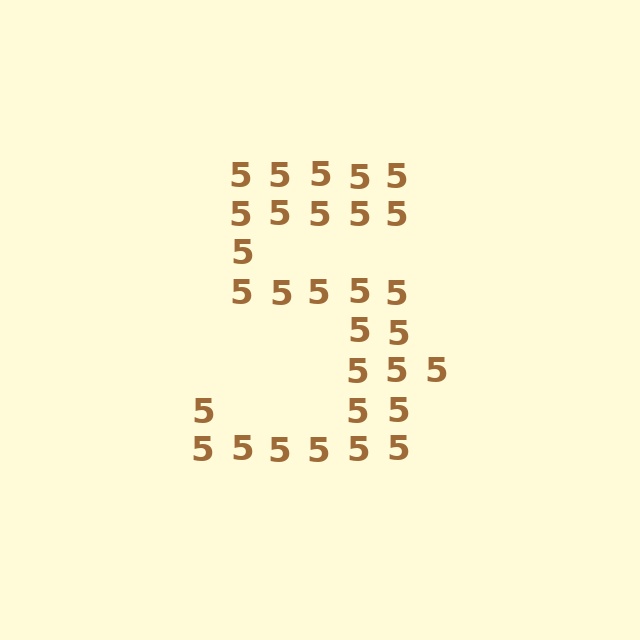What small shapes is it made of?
It is made of small digit 5's.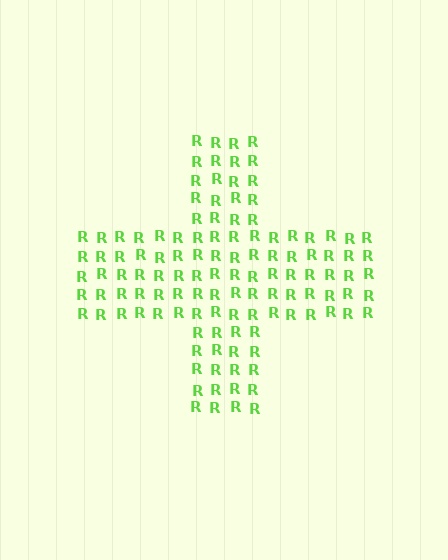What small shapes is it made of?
It is made of small letter R's.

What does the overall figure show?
The overall figure shows a cross.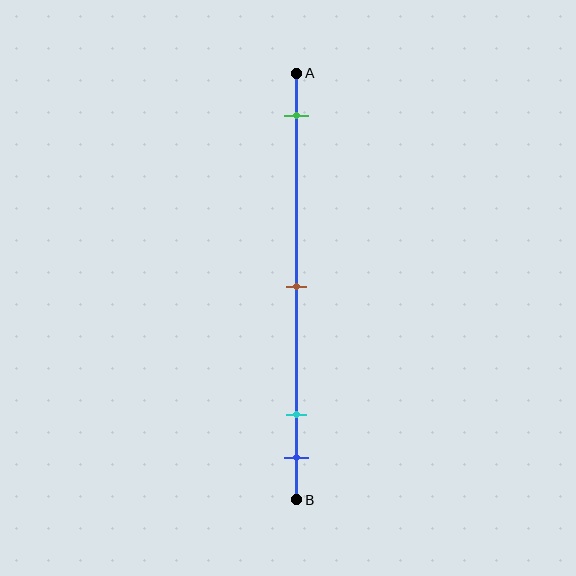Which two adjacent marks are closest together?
The cyan and blue marks are the closest adjacent pair.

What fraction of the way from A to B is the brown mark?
The brown mark is approximately 50% (0.5) of the way from A to B.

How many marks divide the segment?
There are 4 marks dividing the segment.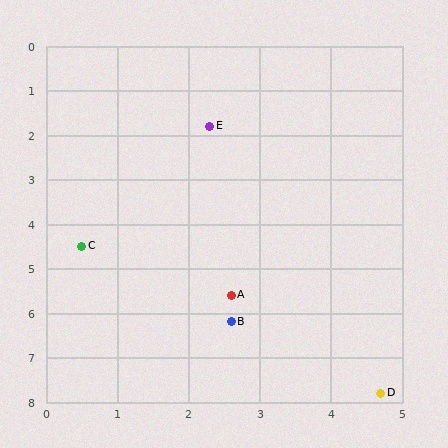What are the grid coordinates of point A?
Point A is at approximately (2.6, 5.6).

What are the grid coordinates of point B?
Point B is at approximately (2.6, 6.2).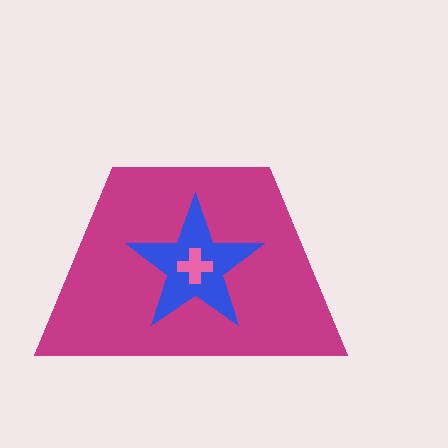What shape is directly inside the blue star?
The pink cross.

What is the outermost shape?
The magenta trapezoid.